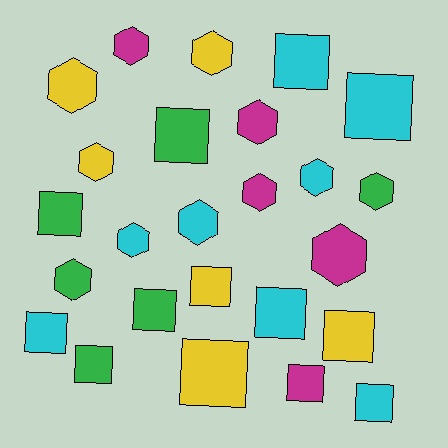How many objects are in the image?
There are 25 objects.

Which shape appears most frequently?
Square, with 13 objects.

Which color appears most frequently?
Cyan, with 8 objects.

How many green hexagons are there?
There are 2 green hexagons.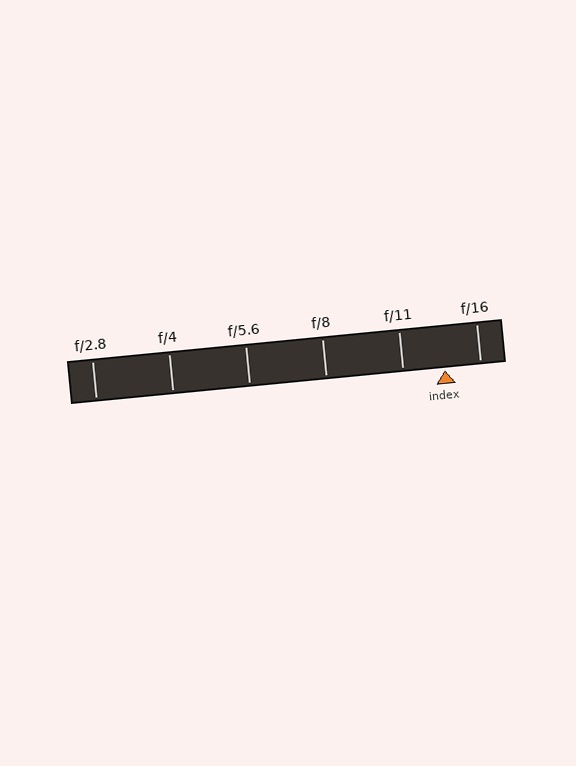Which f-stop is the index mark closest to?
The index mark is closest to f/16.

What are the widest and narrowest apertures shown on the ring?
The widest aperture shown is f/2.8 and the narrowest is f/16.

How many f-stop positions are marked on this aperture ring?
There are 6 f-stop positions marked.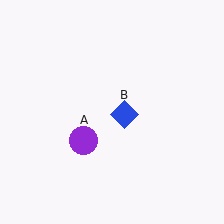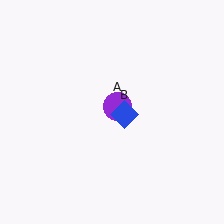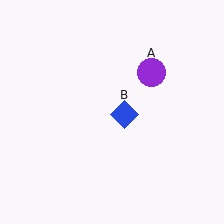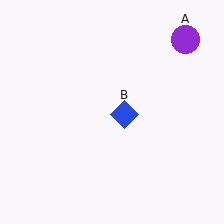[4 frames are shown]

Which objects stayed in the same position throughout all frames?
Blue diamond (object B) remained stationary.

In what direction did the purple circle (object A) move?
The purple circle (object A) moved up and to the right.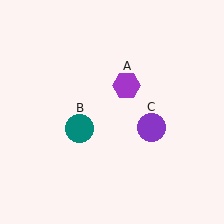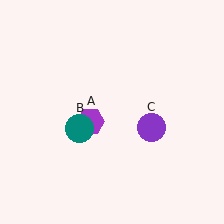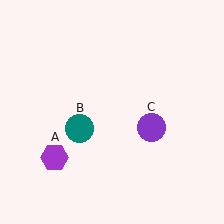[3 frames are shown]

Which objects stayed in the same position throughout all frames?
Teal circle (object B) and purple circle (object C) remained stationary.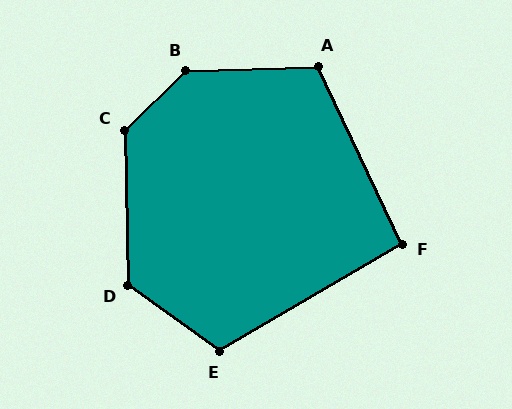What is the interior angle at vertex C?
Approximately 133 degrees (obtuse).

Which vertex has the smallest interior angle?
F, at approximately 95 degrees.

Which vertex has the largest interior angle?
B, at approximately 138 degrees.